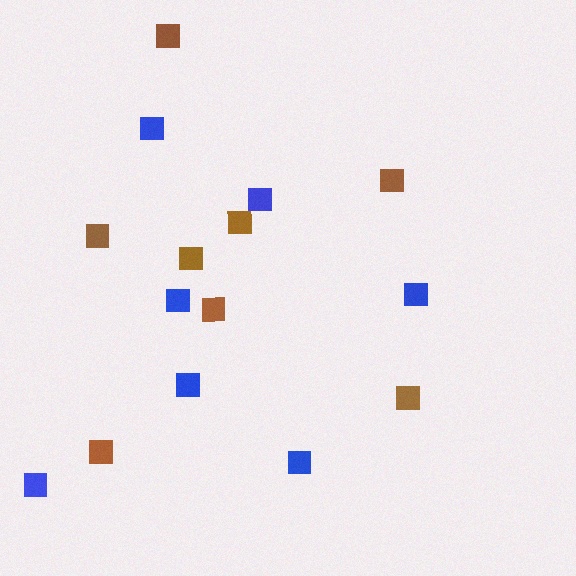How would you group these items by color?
There are 2 groups: one group of brown squares (8) and one group of blue squares (7).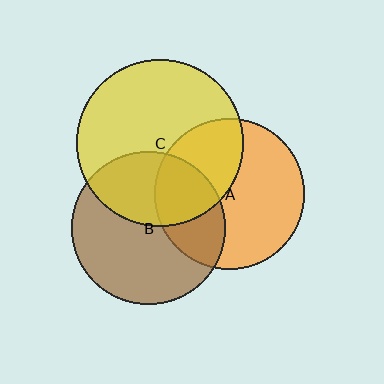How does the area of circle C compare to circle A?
Approximately 1.2 times.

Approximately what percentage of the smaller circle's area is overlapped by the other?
Approximately 40%.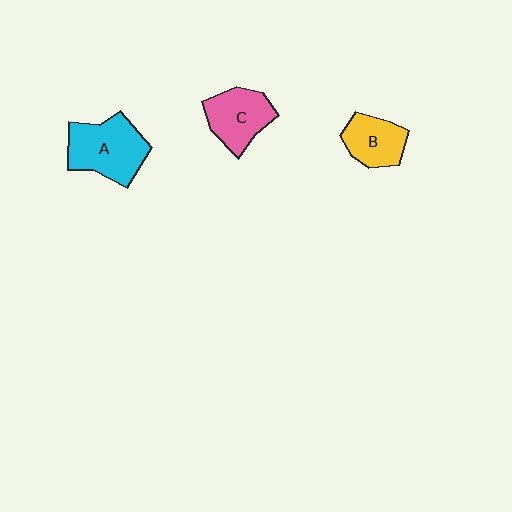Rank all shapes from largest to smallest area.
From largest to smallest: A (cyan), C (pink), B (yellow).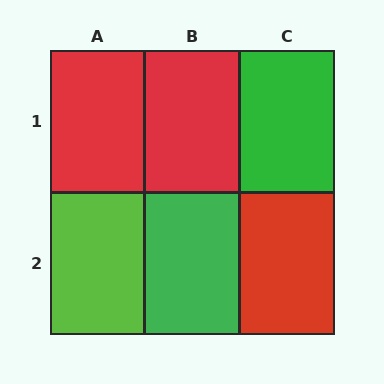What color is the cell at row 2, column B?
Green.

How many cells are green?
2 cells are green.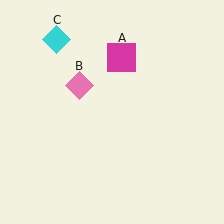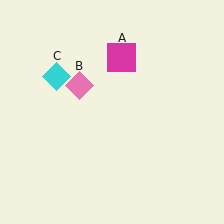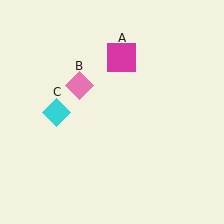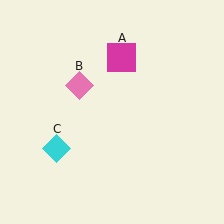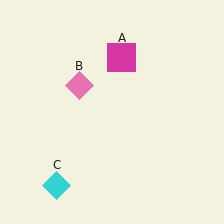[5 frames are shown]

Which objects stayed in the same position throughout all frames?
Magenta square (object A) and pink diamond (object B) remained stationary.